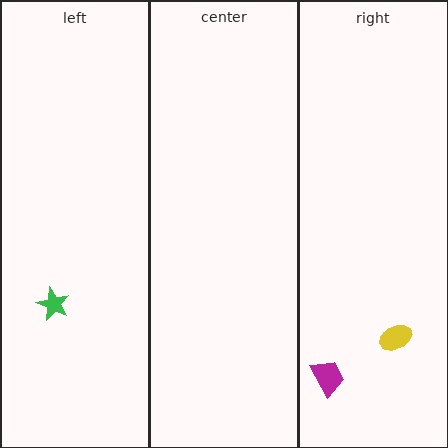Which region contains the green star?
The left region.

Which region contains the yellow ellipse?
The right region.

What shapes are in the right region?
The yellow ellipse, the magenta trapezoid.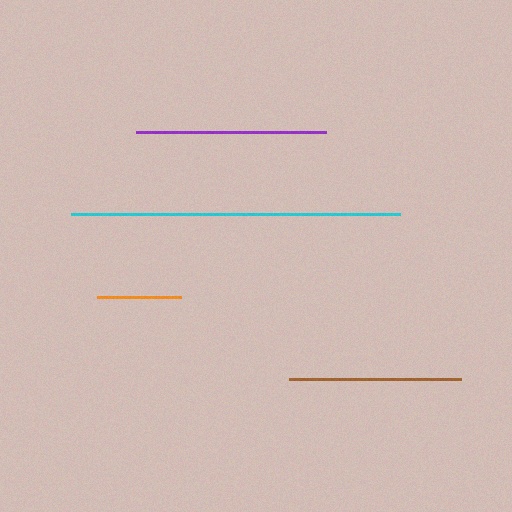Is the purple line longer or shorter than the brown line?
The purple line is longer than the brown line.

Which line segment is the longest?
The cyan line is the longest at approximately 328 pixels.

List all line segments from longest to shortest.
From longest to shortest: cyan, purple, brown, orange.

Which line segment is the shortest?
The orange line is the shortest at approximately 84 pixels.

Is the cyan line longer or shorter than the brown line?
The cyan line is longer than the brown line.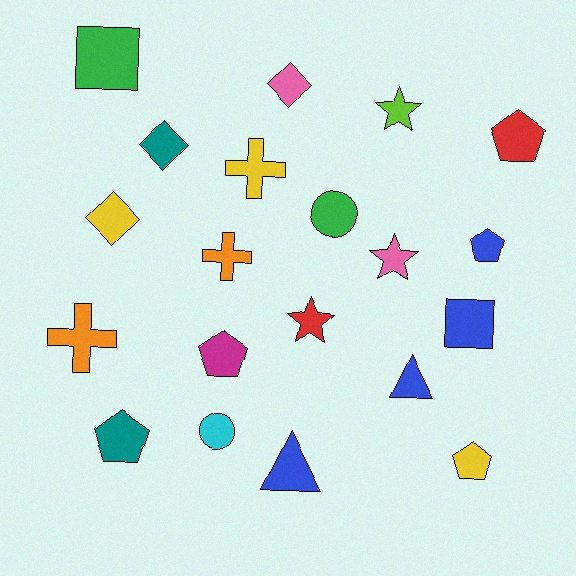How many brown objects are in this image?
There are no brown objects.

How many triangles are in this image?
There are 2 triangles.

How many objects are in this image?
There are 20 objects.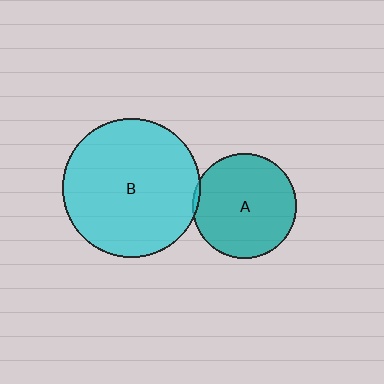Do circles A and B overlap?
Yes.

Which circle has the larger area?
Circle B (cyan).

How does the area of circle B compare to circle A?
Approximately 1.8 times.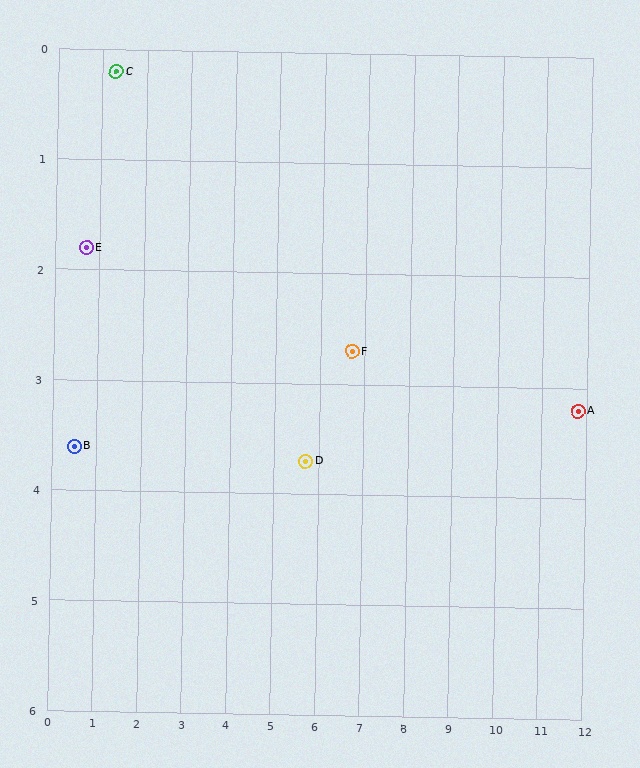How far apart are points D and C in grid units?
Points D and C are about 5.6 grid units apart.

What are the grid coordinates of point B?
Point B is at approximately (0.5, 3.6).